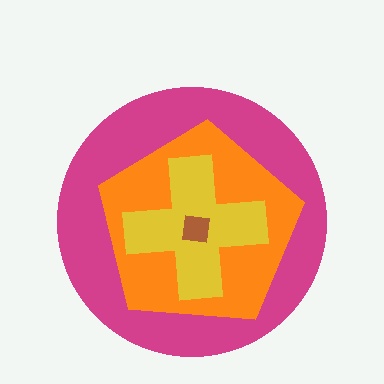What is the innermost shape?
The brown square.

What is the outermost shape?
The magenta circle.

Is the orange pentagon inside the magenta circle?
Yes.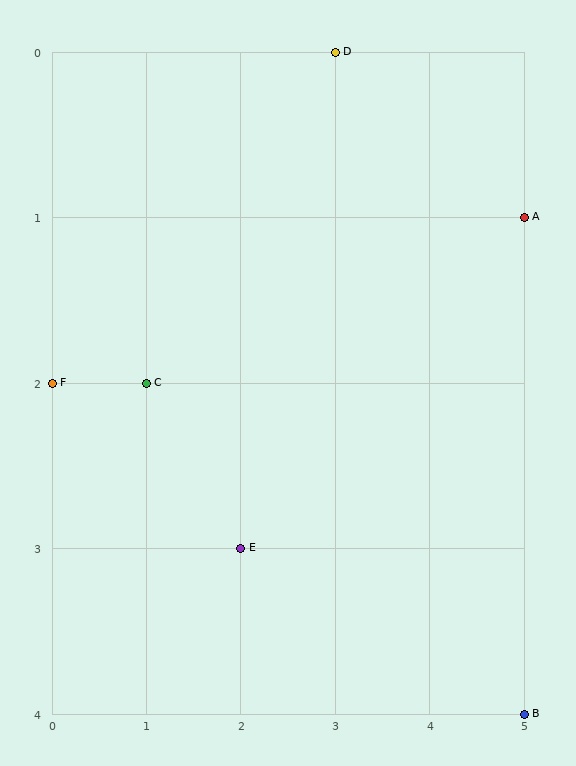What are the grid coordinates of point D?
Point D is at grid coordinates (3, 0).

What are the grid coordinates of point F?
Point F is at grid coordinates (0, 2).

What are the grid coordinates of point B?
Point B is at grid coordinates (5, 4).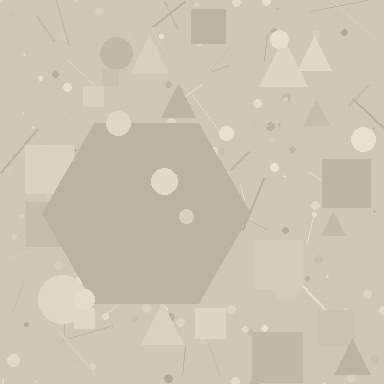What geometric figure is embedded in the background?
A hexagon is embedded in the background.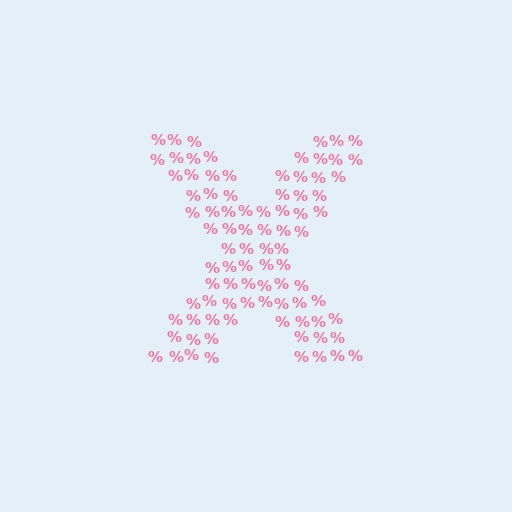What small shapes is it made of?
It is made of small percent signs.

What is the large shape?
The large shape is the letter X.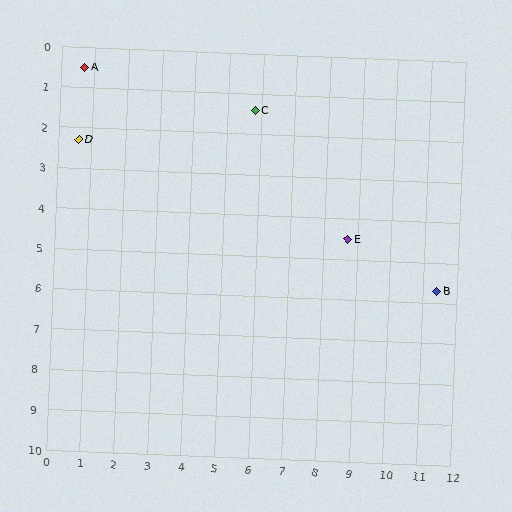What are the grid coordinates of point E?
Point E is at approximately (8.7, 4.5).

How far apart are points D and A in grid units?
Points D and A are about 1.8 grid units apart.